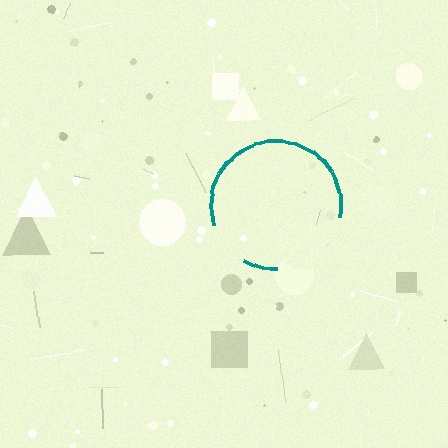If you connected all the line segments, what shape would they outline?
They would outline a circle.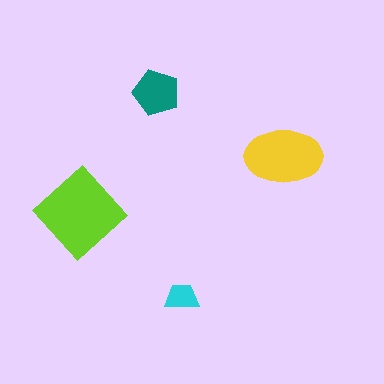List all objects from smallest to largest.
The cyan trapezoid, the teal pentagon, the yellow ellipse, the lime diamond.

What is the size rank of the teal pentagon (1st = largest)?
3rd.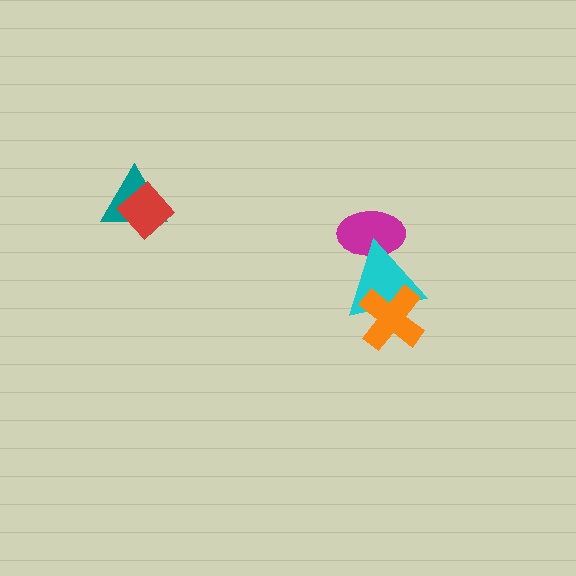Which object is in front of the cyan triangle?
The orange cross is in front of the cyan triangle.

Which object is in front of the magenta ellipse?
The cyan triangle is in front of the magenta ellipse.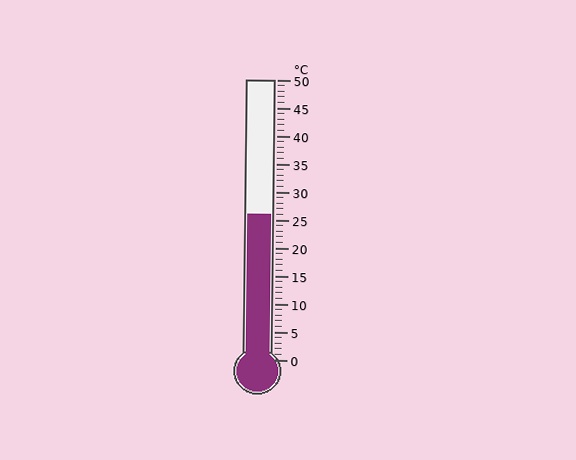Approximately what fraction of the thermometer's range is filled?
The thermometer is filled to approximately 50% of its range.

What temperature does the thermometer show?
The thermometer shows approximately 26°C.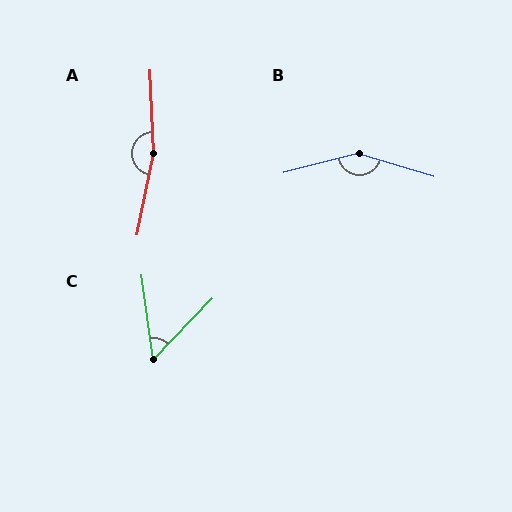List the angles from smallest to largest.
C (52°), B (149°), A (167°).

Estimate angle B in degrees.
Approximately 149 degrees.